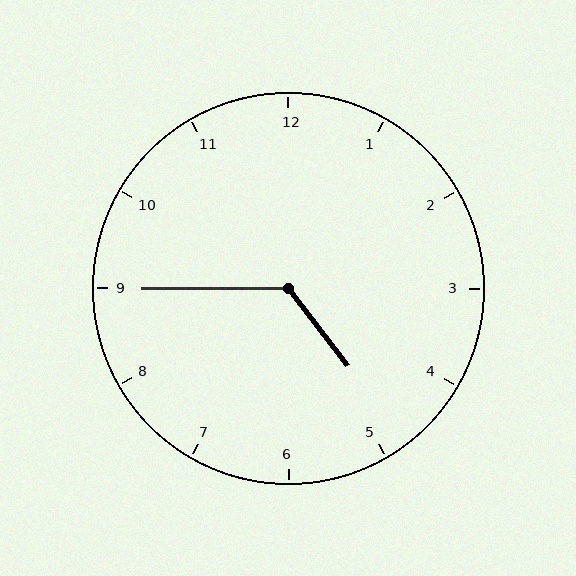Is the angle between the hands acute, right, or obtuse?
It is obtuse.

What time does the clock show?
4:45.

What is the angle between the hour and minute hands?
Approximately 128 degrees.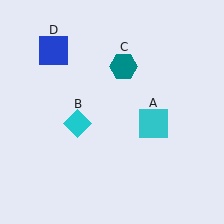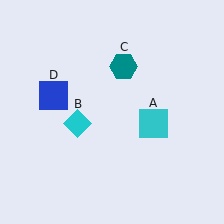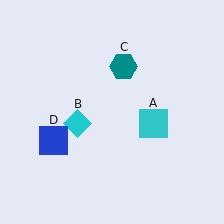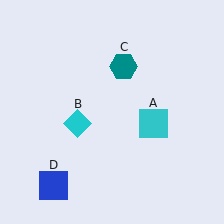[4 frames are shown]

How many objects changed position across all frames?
1 object changed position: blue square (object D).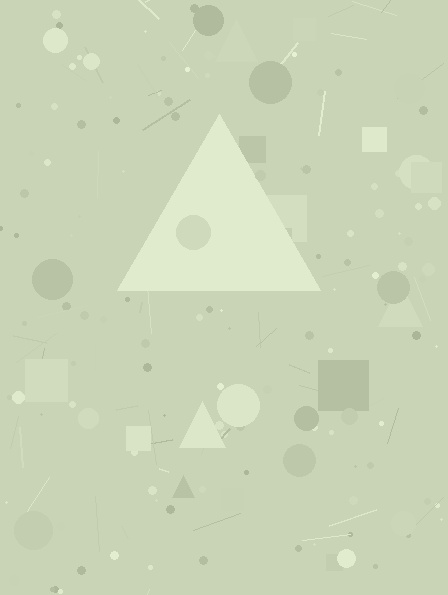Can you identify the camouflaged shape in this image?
The camouflaged shape is a triangle.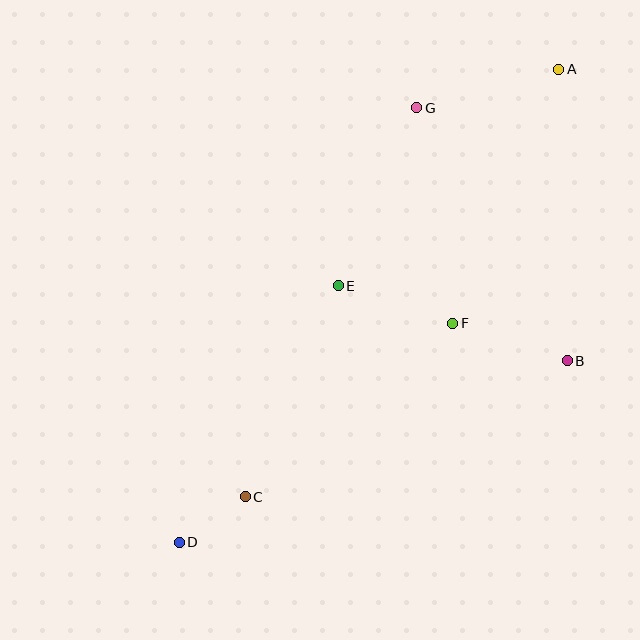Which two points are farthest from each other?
Points A and D are farthest from each other.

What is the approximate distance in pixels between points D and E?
The distance between D and E is approximately 302 pixels.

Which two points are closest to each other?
Points C and D are closest to each other.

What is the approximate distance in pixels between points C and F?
The distance between C and F is approximately 271 pixels.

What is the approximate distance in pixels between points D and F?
The distance between D and F is approximately 351 pixels.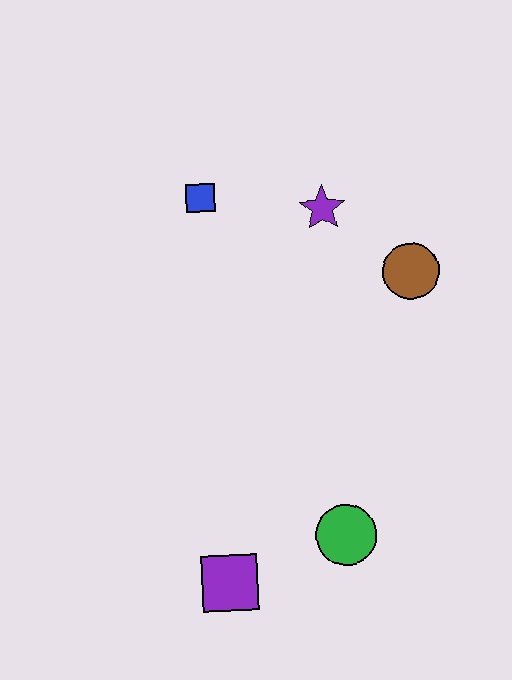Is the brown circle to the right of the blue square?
Yes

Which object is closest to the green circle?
The purple square is closest to the green circle.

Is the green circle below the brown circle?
Yes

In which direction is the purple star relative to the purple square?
The purple star is above the purple square.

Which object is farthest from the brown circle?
The purple square is farthest from the brown circle.